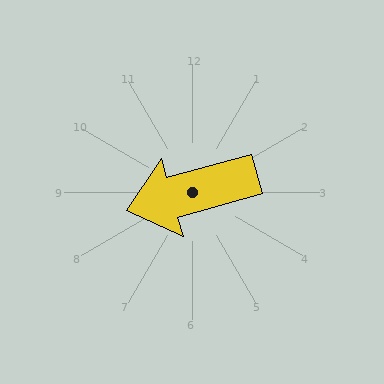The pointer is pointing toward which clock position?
Roughly 8 o'clock.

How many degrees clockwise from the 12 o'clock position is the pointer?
Approximately 254 degrees.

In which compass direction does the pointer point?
West.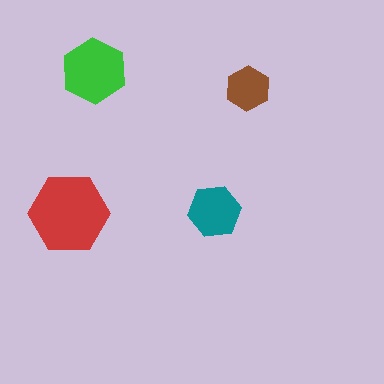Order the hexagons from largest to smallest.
the red one, the green one, the teal one, the brown one.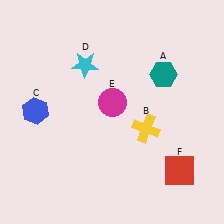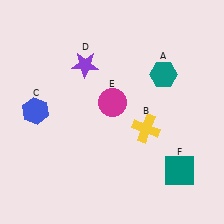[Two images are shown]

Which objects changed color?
D changed from cyan to purple. F changed from red to teal.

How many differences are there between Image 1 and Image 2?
There are 2 differences between the two images.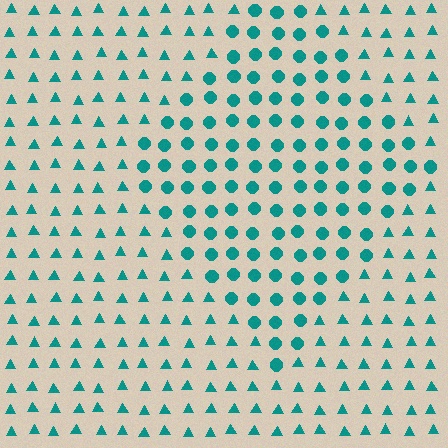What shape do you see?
I see a diamond.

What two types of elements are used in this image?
The image uses circles inside the diamond region and triangles outside it.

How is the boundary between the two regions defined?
The boundary is defined by a change in element shape: circles inside vs. triangles outside. All elements share the same color and spacing.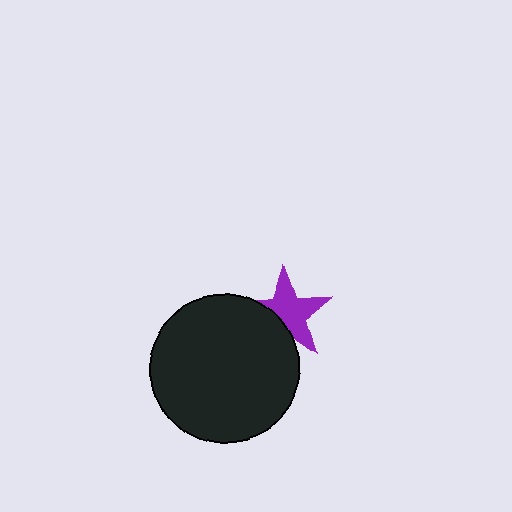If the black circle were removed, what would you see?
You would see the complete purple star.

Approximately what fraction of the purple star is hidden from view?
Roughly 33% of the purple star is hidden behind the black circle.